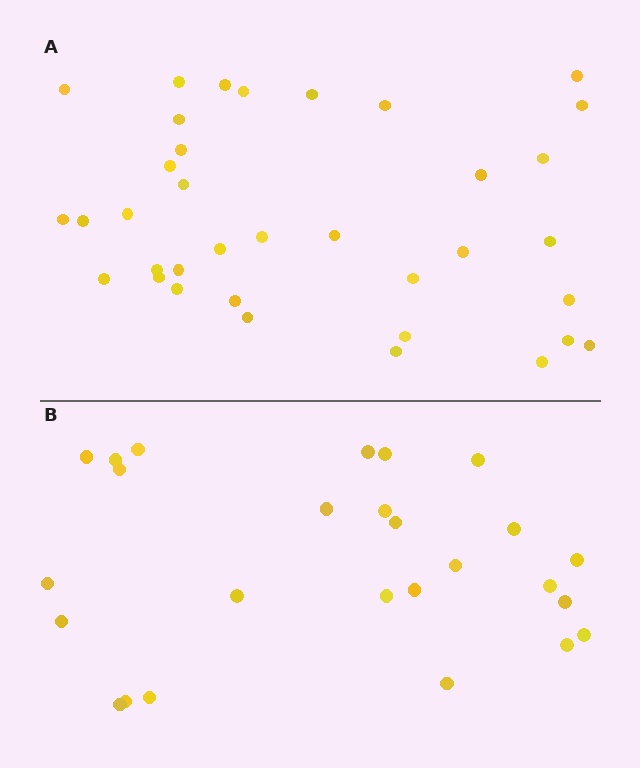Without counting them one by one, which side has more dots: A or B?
Region A (the top region) has more dots.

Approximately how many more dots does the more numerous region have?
Region A has roughly 10 or so more dots than region B.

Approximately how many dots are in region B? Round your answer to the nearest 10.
About 30 dots. (The exact count is 26, which rounds to 30.)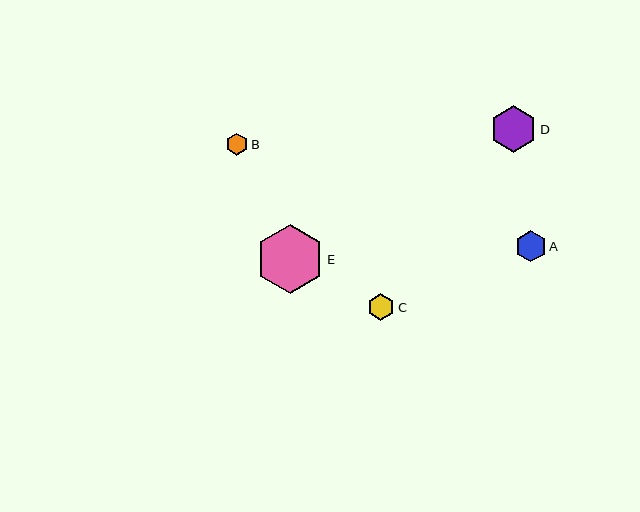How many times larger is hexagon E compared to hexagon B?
Hexagon E is approximately 3.2 times the size of hexagon B.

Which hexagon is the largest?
Hexagon E is the largest with a size of approximately 69 pixels.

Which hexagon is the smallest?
Hexagon B is the smallest with a size of approximately 21 pixels.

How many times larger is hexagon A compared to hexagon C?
Hexagon A is approximately 1.1 times the size of hexagon C.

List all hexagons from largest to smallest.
From largest to smallest: E, D, A, C, B.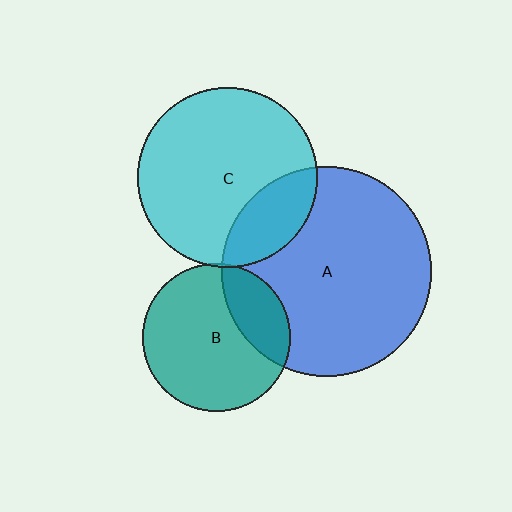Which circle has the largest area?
Circle A (blue).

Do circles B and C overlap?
Yes.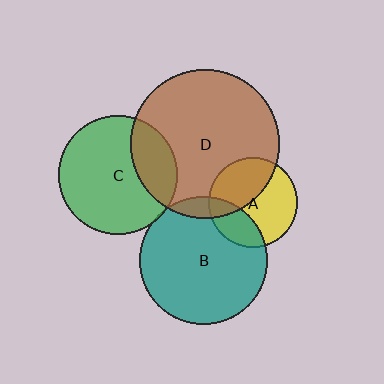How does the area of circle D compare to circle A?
Approximately 2.8 times.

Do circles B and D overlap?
Yes.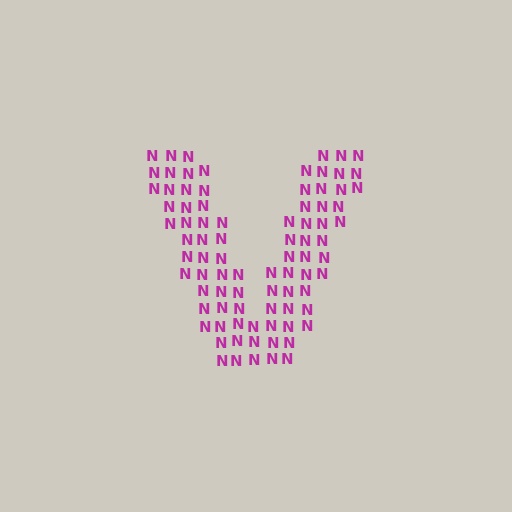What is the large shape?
The large shape is the letter V.